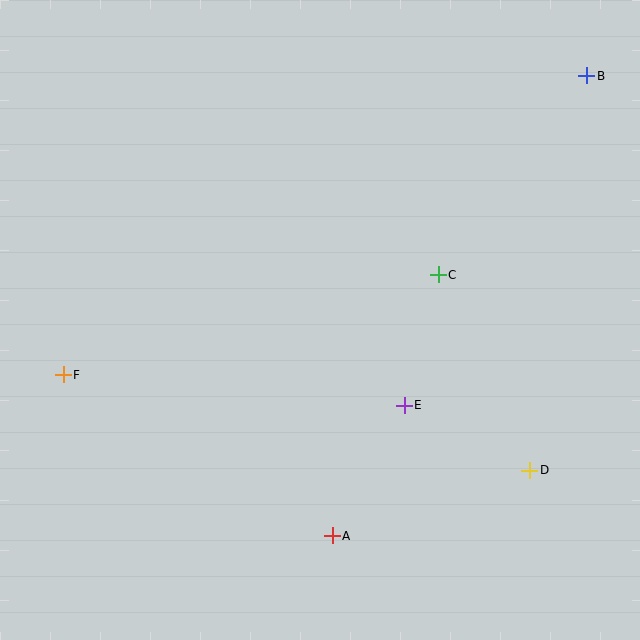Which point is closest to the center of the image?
Point E at (404, 405) is closest to the center.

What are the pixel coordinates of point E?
Point E is at (404, 405).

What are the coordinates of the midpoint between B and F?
The midpoint between B and F is at (325, 225).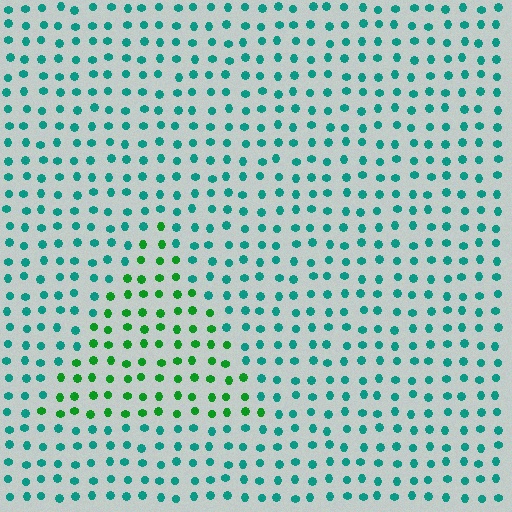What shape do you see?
I see a triangle.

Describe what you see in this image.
The image is filled with small teal elements in a uniform arrangement. A triangle-shaped region is visible where the elements are tinted to a slightly different hue, forming a subtle color boundary.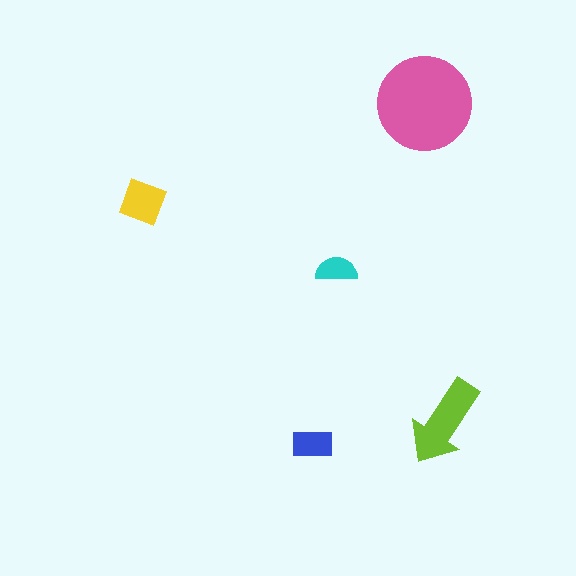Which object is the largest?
The pink circle.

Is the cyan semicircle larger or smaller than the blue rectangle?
Smaller.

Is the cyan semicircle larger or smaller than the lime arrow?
Smaller.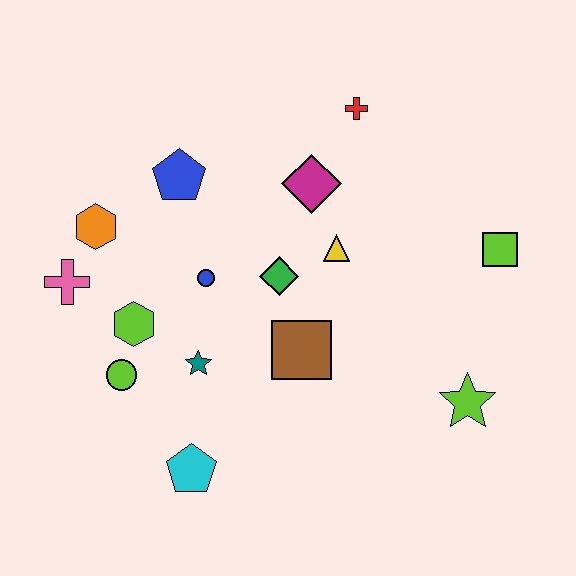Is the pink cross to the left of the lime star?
Yes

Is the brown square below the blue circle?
Yes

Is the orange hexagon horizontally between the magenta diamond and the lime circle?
No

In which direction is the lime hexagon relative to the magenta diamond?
The lime hexagon is to the left of the magenta diamond.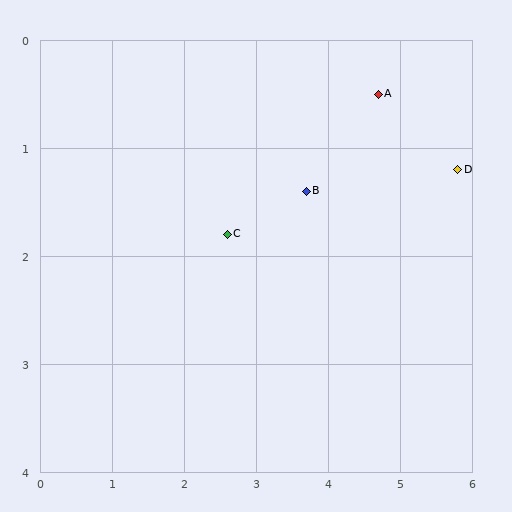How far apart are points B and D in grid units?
Points B and D are about 2.1 grid units apart.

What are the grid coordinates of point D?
Point D is at approximately (5.8, 1.2).